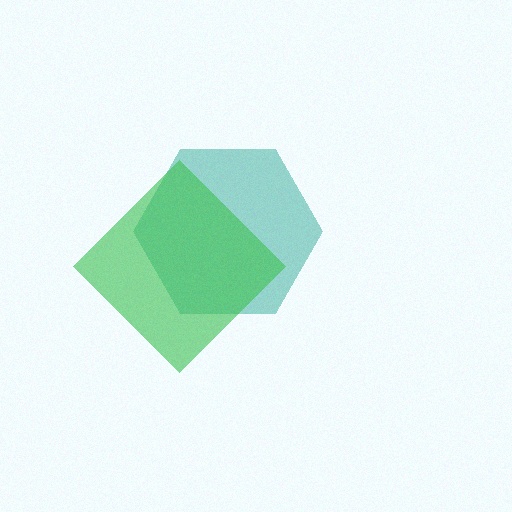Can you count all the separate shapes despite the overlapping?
Yes, there are 2 separate shapes.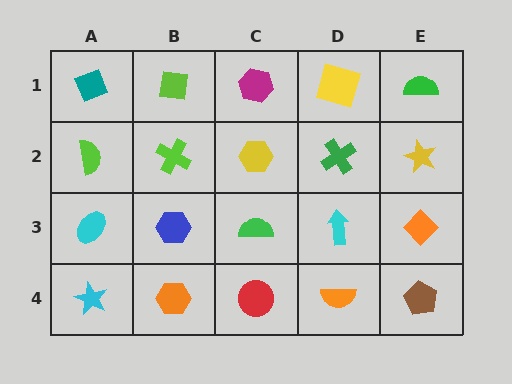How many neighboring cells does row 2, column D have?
4.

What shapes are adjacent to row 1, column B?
A lime cross (row 2, column B), a teal diamond (row 1, column A), a magenta hexagon (row 1, column C).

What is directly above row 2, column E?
A green semicircle.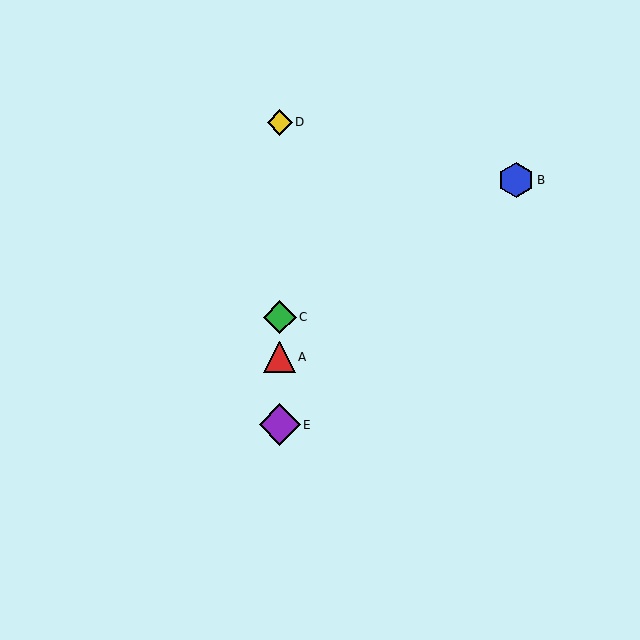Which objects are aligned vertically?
Objects A, C, D, E are aligned vertically.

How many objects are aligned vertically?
4 objects (A, C, D, E) are aligned vertically.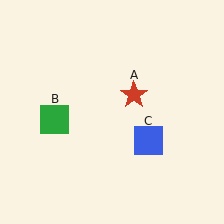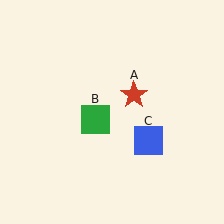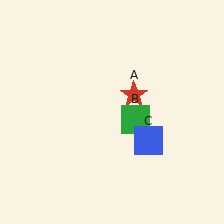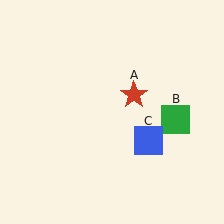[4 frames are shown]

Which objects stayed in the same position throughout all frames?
Red star (object A) and blue square (object C) remained stationary.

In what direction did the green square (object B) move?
The green square (object B) moved right.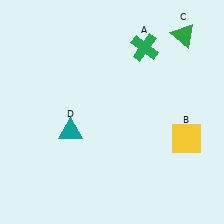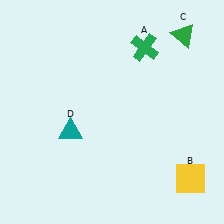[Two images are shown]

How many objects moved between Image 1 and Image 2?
1 object moved between the two images.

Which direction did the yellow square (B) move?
The yellow square (B) moved down.